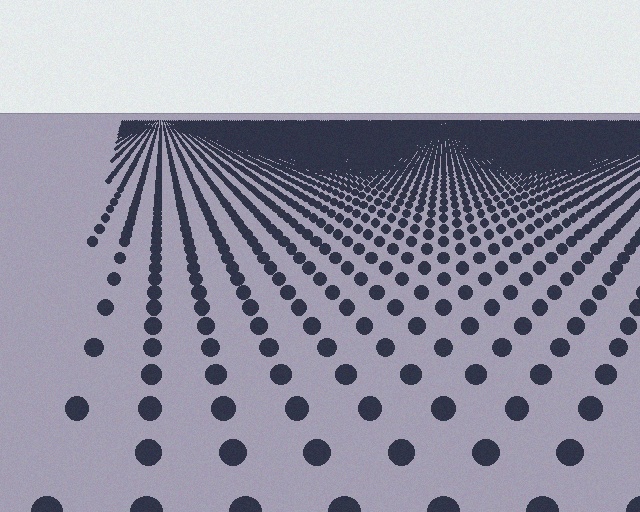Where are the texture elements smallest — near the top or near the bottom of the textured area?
Near the top.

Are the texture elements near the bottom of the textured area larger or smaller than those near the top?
Larger. Near the bottom, elements are closer to the viewer and appear at a bigger on-screen size.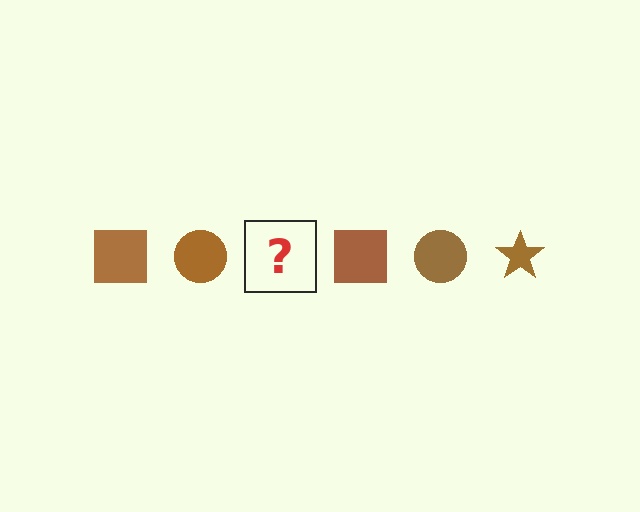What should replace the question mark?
The question mark should be replaced with a brown star.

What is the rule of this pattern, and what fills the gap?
The rule is that the pattern cycles through square, circle, star shapes in brown. The gap should be filled with a brown star.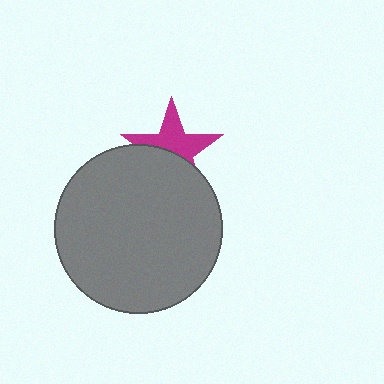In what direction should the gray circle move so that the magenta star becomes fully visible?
The gray circle should move down. That is the shortest direction to clear the overlap and leave the magenta star fully visible.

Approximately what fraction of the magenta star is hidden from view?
Roughly 46% of the magenta star is hidden behind the gray circle.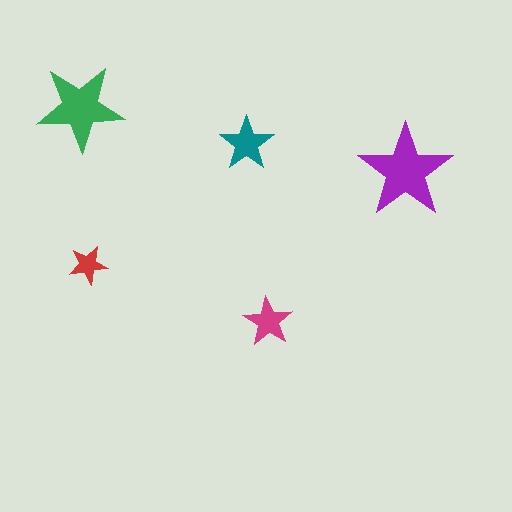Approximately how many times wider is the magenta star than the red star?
About 1.5 times wider.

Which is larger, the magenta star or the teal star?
The teal one.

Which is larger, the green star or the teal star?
The green one.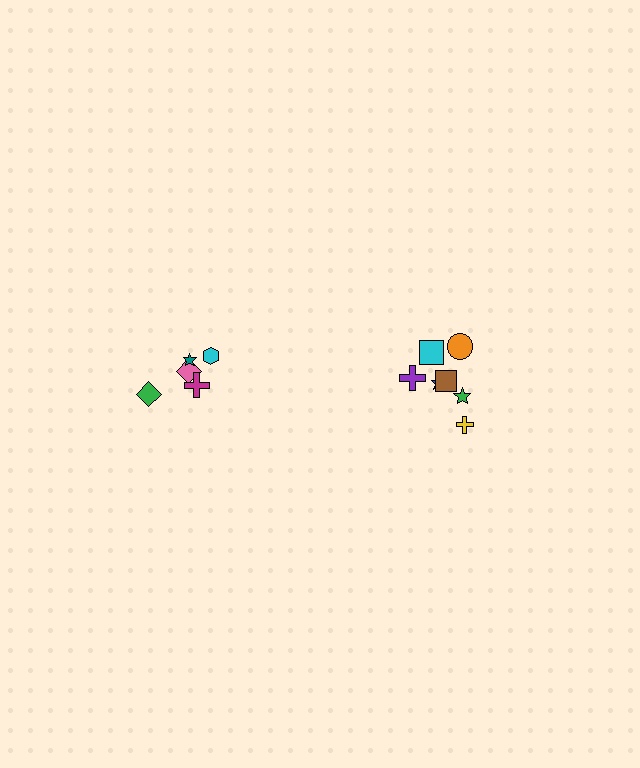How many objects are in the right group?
There are 7 objects.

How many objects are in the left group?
There are 5 objects.